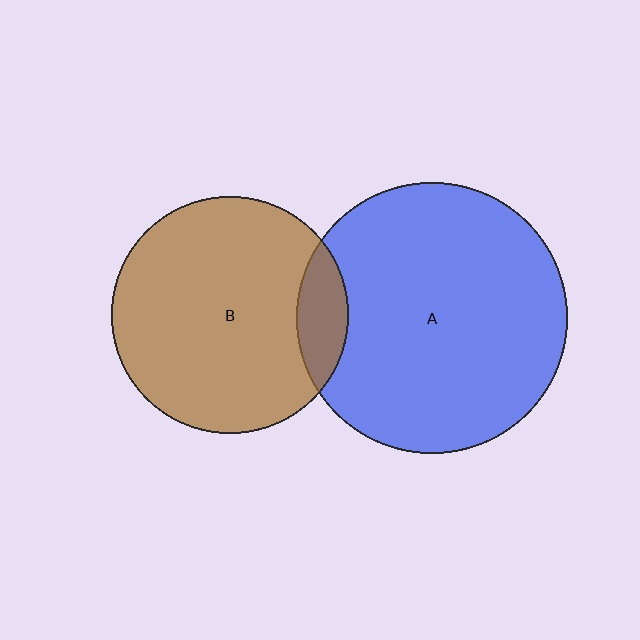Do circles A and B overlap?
Yes.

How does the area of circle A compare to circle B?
Approximately 1.3 times.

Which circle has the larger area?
Circle A (blue).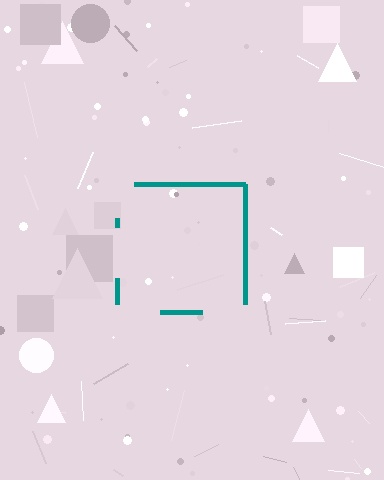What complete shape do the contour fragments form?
The contour fragments form a square.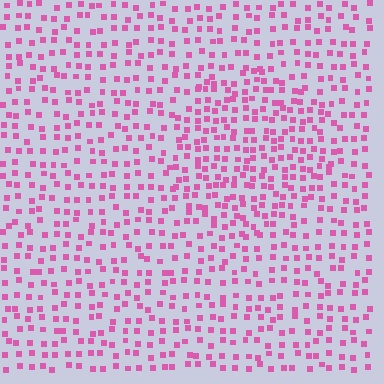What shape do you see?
I see a circle.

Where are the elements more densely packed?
The elements are more densely packed inside the circle boundary.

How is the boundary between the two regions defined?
The boundary is defined by a change in element density (approximately 1.6x ratio). All elements are the same color, size, and shape.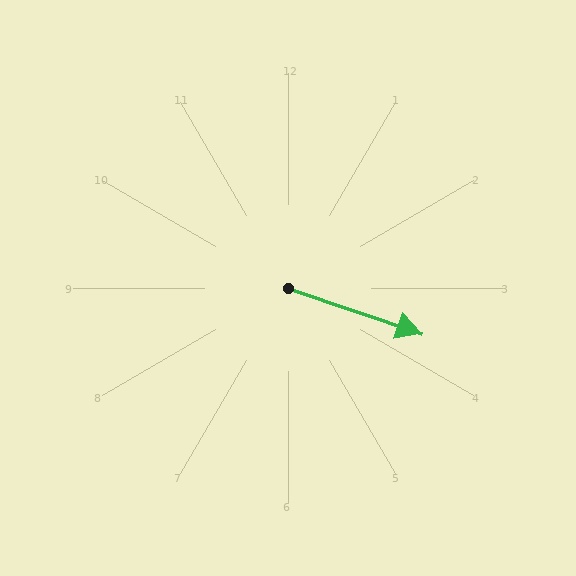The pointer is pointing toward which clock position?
Roughly 4 o'clock.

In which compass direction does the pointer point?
East.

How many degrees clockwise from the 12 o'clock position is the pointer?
Approximately 109 degrees.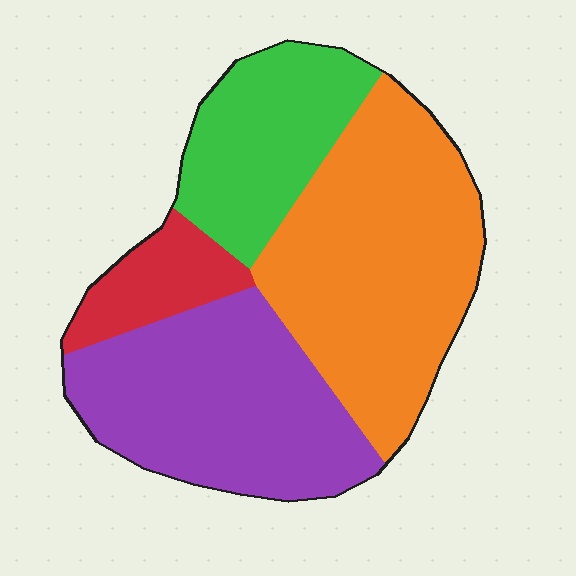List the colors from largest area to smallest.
From largest to smallest: orange, purple, green, red.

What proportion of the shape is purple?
Purple covers around 30% of the shape.